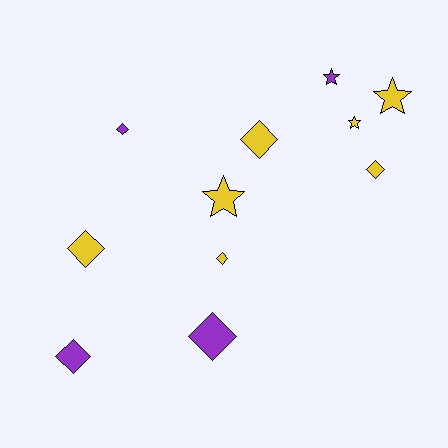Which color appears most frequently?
Yellow, with 7 objects.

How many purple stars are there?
There is 1 purple star.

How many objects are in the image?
There are 11 objects.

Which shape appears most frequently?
Diamond, with 7 objects.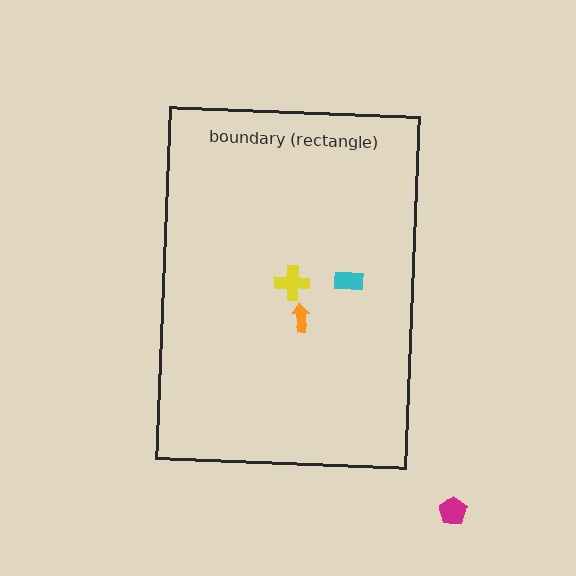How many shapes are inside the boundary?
3 inside, 1 outside.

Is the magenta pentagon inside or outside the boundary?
Outside.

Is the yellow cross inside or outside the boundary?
Inside.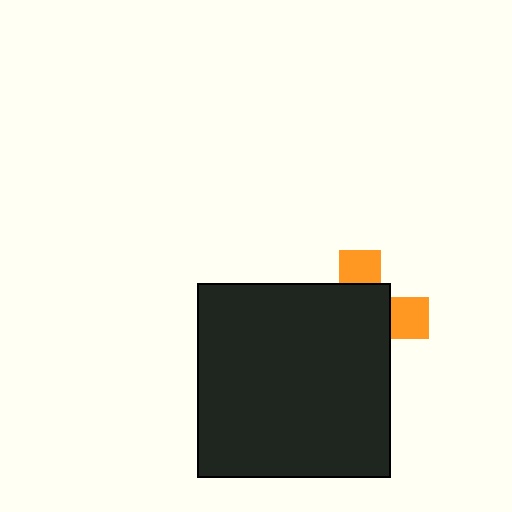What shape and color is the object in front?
The object in front is a black square.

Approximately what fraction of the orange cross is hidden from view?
Roughly 69% of the orange cross is hidden behind the black square.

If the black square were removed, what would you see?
You would see the complete orange cross.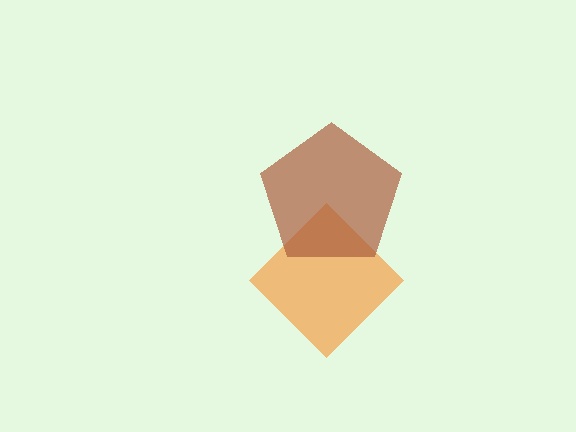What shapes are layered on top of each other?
The layered shapes are: an orange diamond, a brown pentagon.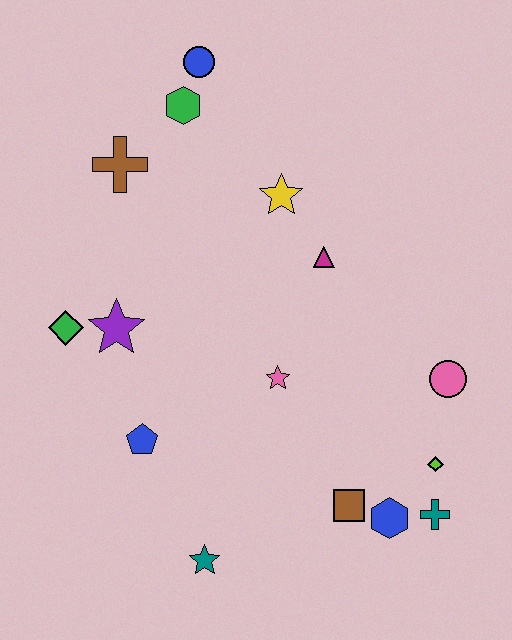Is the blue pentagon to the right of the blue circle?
No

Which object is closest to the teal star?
The blue pentagon is closest to the teal star.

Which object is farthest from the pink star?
The blue circle is farthest from the pink star.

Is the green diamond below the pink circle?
No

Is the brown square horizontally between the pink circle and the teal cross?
No